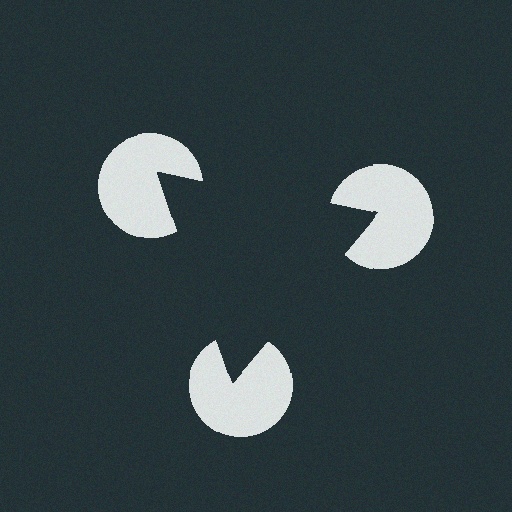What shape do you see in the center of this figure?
An illusory triangle — its edges are inferred from the aligned wedge cuts in the pac-man discs, not physically drawn.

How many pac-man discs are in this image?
There are 3 — one at each vertex of the illusory triangle.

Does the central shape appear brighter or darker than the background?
It typically appears slightly darker than the background, even though no actual brightness change is drawn.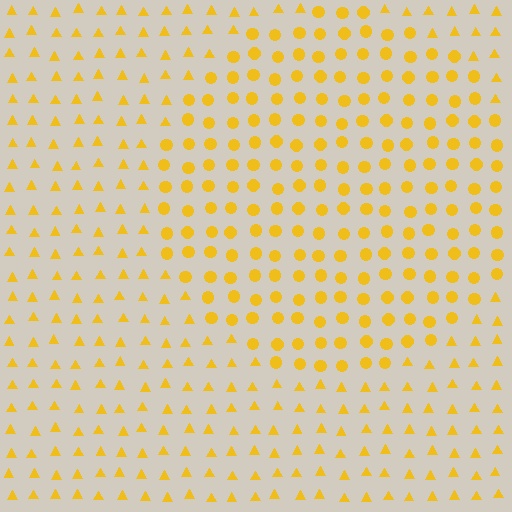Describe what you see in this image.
The image is filled with small yellow elements arranged in a uniform grid. A circle-shaped region contains circles, while the surrounding area contains triangles. The boundary is defined purely by the change in element shape.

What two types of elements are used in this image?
The image uses circles inside the circle region and triangles outside it.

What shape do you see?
I see a circle.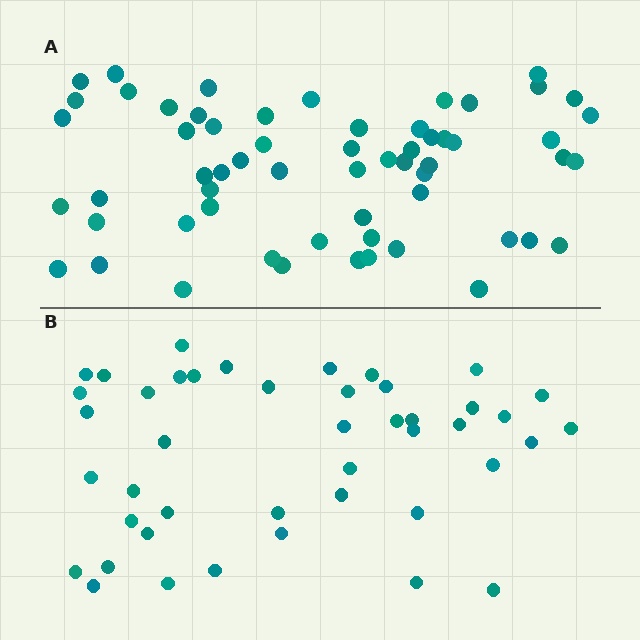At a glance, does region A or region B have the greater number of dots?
Region A (the top region) has more dots.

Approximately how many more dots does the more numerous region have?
Region A has approximately 15 more dots than region B.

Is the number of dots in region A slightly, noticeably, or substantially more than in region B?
Region A has noticeably more, but not dramatically so. The ratio is roughly 1.4 to 1.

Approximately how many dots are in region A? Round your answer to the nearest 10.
About 60 dots.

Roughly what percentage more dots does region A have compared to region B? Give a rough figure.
About 35% more.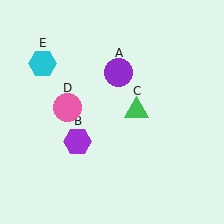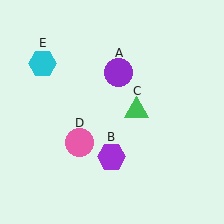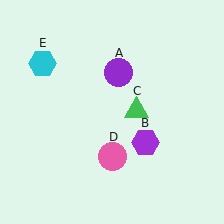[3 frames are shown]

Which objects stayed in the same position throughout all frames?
Purple circle (object A) and green triangle (object C) and cyan hexagon (object E) remained stationary.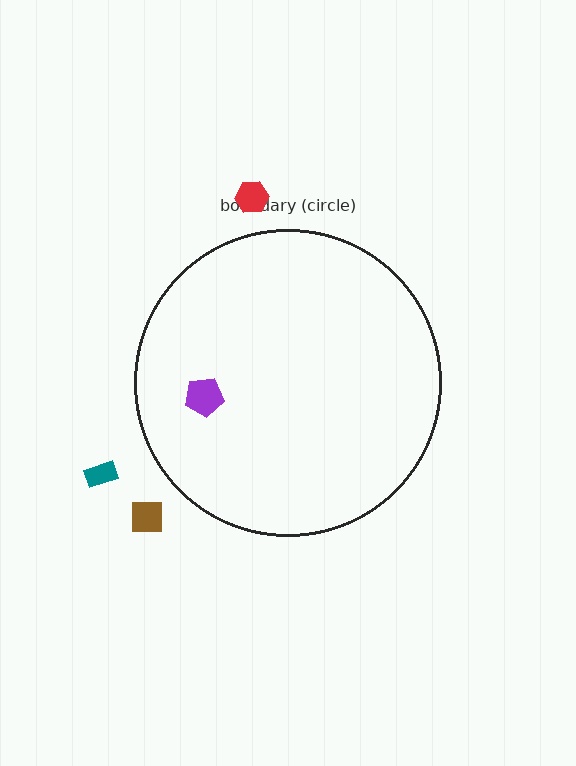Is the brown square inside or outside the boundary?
Outside.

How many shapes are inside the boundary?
1 inside, 3 outside.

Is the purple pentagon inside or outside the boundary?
Inside.